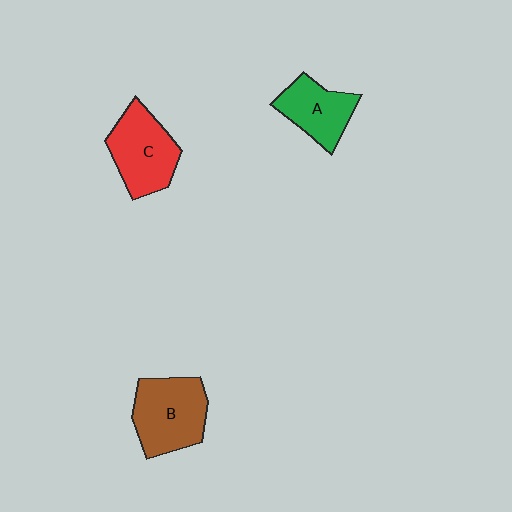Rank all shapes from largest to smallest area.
From largest to smallest: B (brown), C (red), A (green).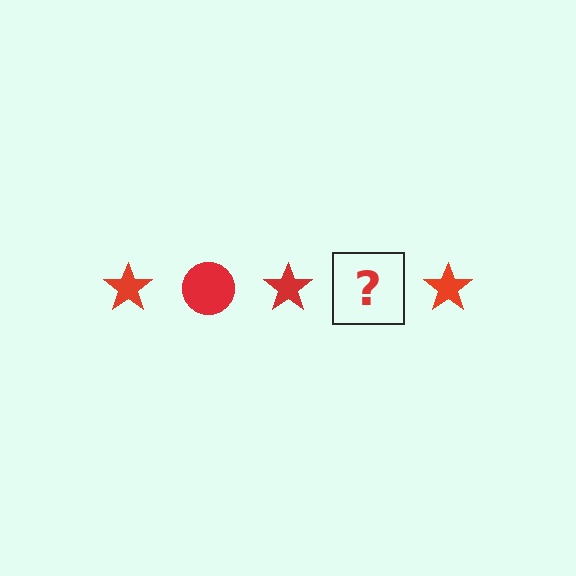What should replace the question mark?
The question mark should be replaced with a red circle.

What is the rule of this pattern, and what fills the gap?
The rule is that the pattern cycles through star, circle shapes in red. The gap should be filled with a red circle.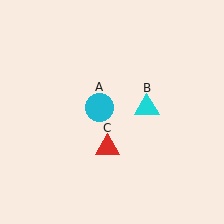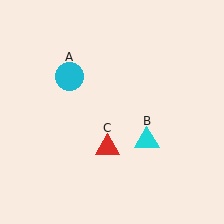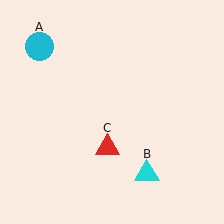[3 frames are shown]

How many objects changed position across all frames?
2 objects changed position: cyan circle (object A), cyan triangle (object B).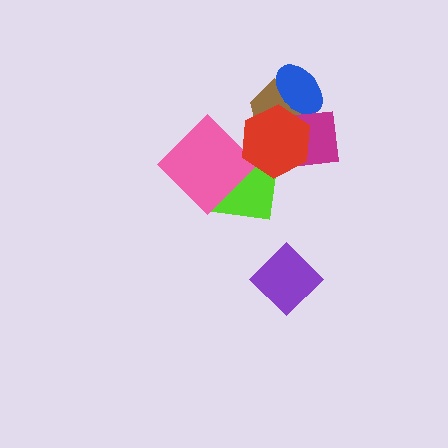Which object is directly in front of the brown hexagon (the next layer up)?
The blue ellipse is directly in front of the brown hexagon.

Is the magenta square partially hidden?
Yes, it is partially covered by another shape.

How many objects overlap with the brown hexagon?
3 objects overlap with the brown hexagon.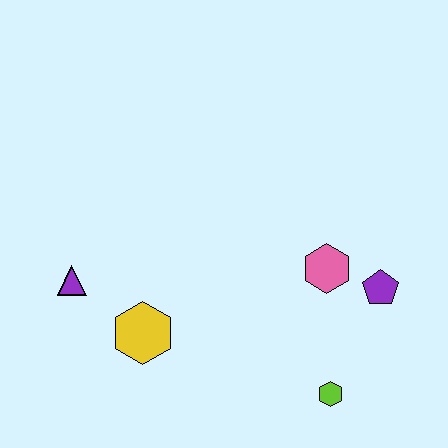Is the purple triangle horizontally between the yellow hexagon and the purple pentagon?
No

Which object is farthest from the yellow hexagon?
The purple pentagon is farthest from the yellow hexagon.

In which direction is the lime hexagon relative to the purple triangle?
The lime hexagon is to the right of the purple triangle.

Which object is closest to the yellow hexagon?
The purple triangle is closest to the yellow hexagon.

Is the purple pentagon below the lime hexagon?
No